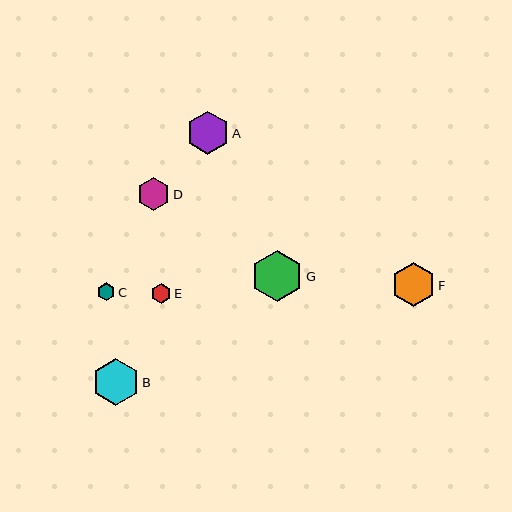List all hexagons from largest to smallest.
From largest to smallest: G, B, F, A, D, E, C.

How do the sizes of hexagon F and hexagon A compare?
Hexagon F and hexagon A are approximately the same size.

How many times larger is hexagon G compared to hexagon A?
Hexagon G is approximately 1.2 times the size of hexagon A.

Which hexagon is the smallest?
Hexagon C is the smallest with a size of approximately 18 pixels.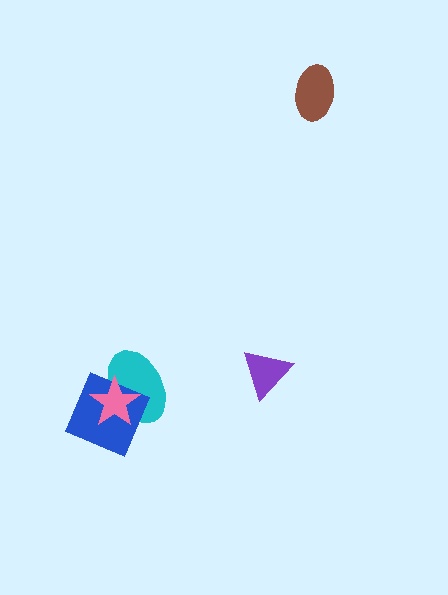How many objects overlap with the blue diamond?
2 objects overlap with the blue diamond.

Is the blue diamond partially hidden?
Yes, it is partially covered by another shape.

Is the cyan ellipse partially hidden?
Yes, it is partially covered by another shape.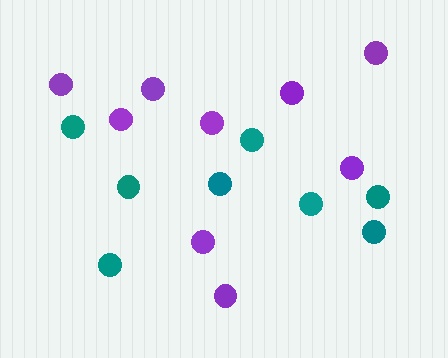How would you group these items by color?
There are 2 groups: one group of purple circles (9) and one group of teal circles (8).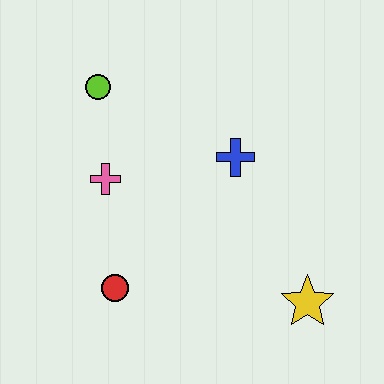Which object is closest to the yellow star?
The blue cross is closest to the yellow star.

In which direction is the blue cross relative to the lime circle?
The blue cross is to the right of the lime circle.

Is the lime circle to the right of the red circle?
No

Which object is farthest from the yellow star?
The lime circle is farthest from the yellow star.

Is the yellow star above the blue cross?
No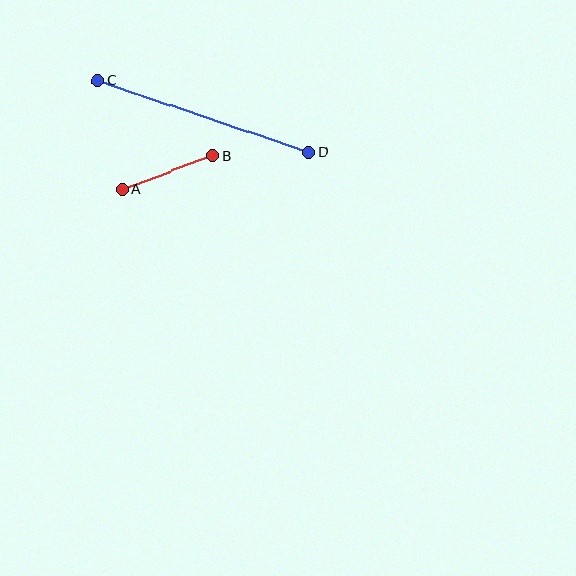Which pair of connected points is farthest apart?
Points C and D are farthest apart.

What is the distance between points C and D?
The distance is approximately 223 pixels.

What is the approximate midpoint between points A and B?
The midpoint is at approximately (167, 173) pixels.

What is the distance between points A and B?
The distance is approximately 97 pixels.